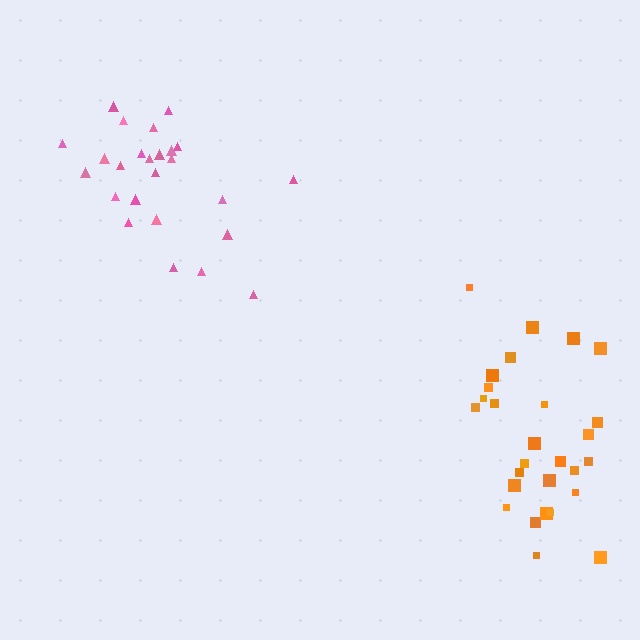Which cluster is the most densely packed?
Pink.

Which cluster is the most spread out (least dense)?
Orange.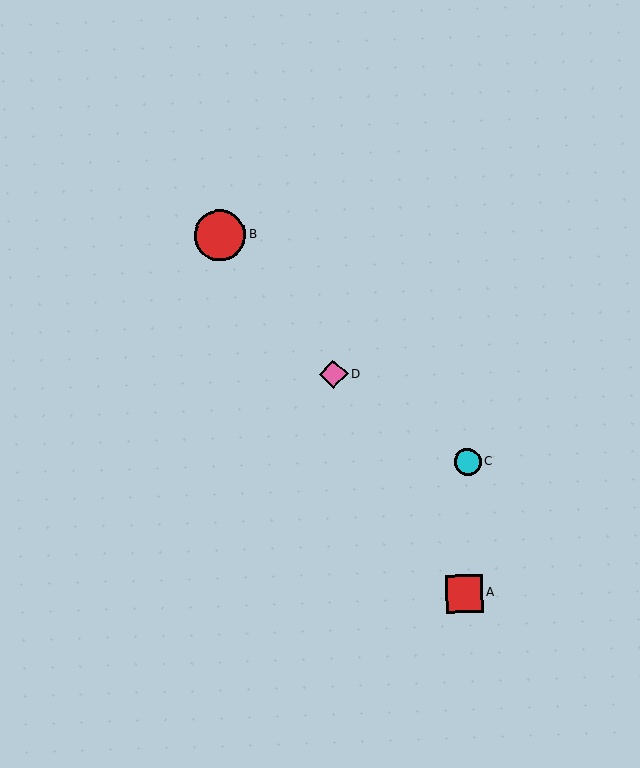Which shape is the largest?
The red circle (labeled B) is the largest.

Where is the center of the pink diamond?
The center of the pink diamond is at (334, 374).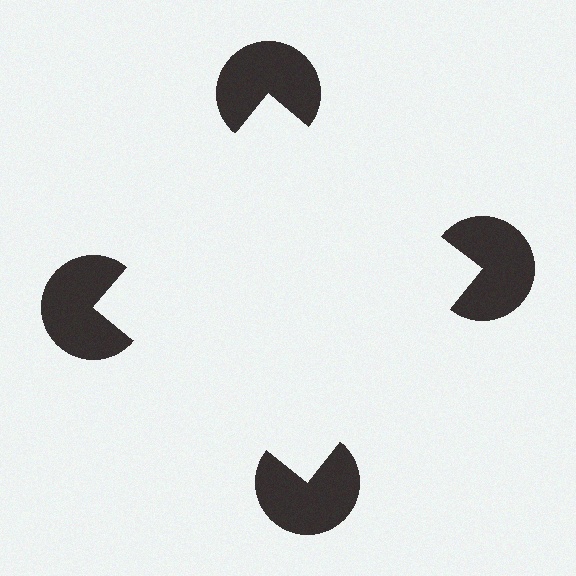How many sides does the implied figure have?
4 sides.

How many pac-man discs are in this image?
There are 4 — one at each vertex of the illusory square.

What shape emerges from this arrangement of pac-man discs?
An illusory square — its edges are inferred from the aligned wedge cuts in the pac-man discs, not physically drawn.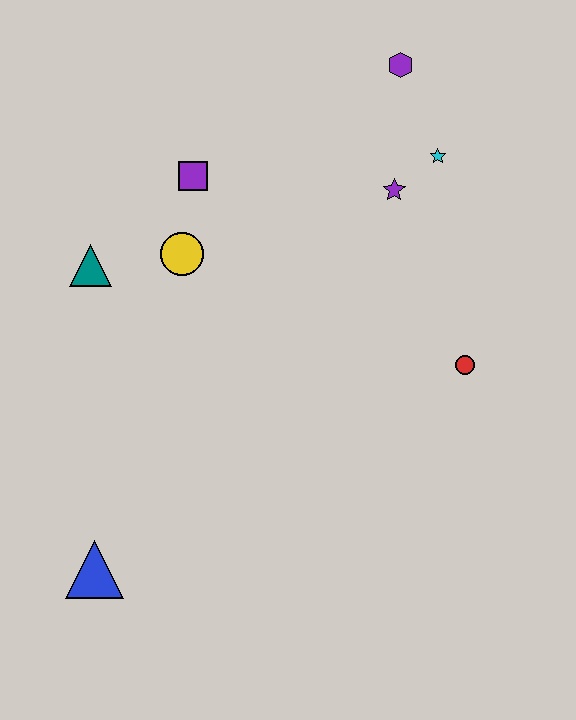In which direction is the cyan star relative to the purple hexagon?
The cyan star is below the purple hexagon.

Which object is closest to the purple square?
The yellow circle is closest to the purple square.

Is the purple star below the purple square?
Yes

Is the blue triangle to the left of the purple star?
Yes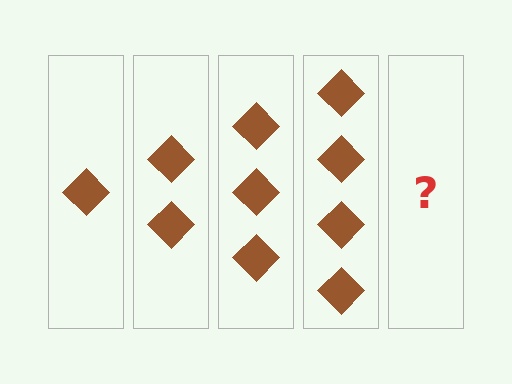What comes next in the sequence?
The next element should be 5 diamonds.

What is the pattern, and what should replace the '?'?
The pattern is that each step adds one more diamond. The '?' should be 5 diamonds.